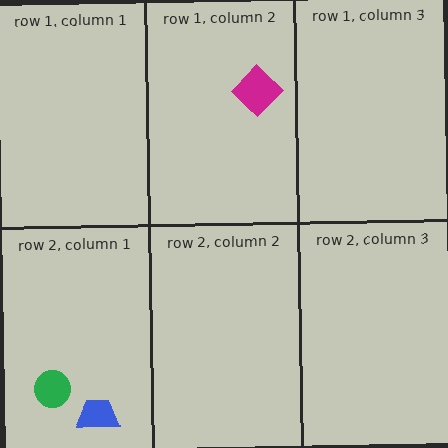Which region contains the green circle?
The row 2, column 1 region.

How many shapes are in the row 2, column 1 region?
2.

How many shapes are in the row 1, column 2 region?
1.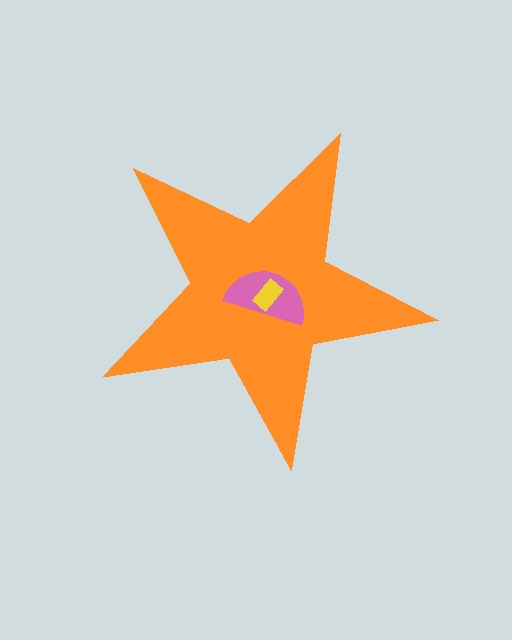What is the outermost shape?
The orange star.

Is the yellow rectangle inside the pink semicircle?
Yes.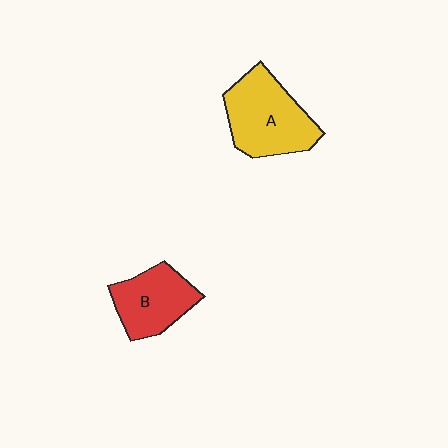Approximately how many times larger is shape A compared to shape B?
Approximately 1.3 times.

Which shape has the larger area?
Shape A (yellow).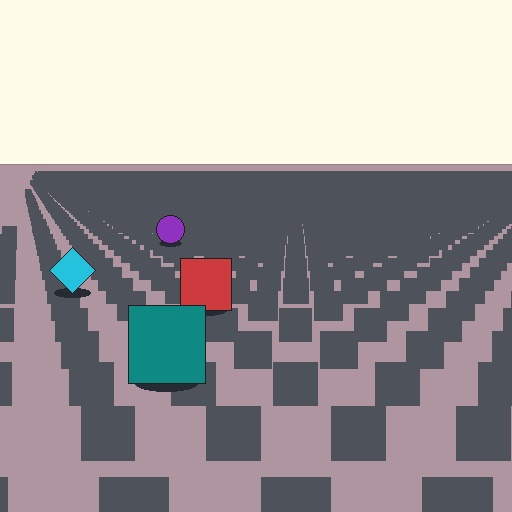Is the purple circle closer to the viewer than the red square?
No. The red square is closer — you can tell from the texture gradient: the ground texture is coarser near it.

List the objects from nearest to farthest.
From nearest to farthest: the teal square, the red square, the cyan diamond, the purple circle.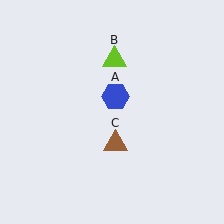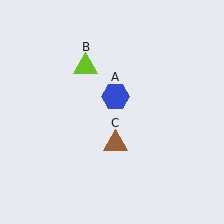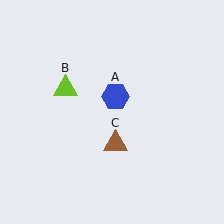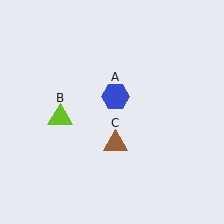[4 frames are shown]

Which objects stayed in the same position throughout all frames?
Blue hexagon (object A) and brown triangle (object C) remained stationary.